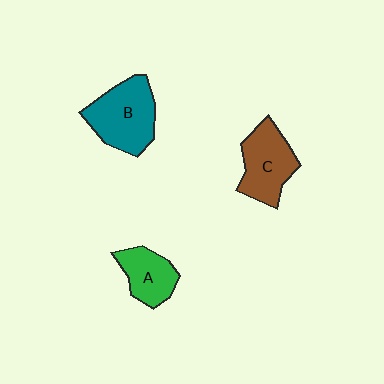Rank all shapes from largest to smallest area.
From largest to smallest: B (teal), C (brown), A (green).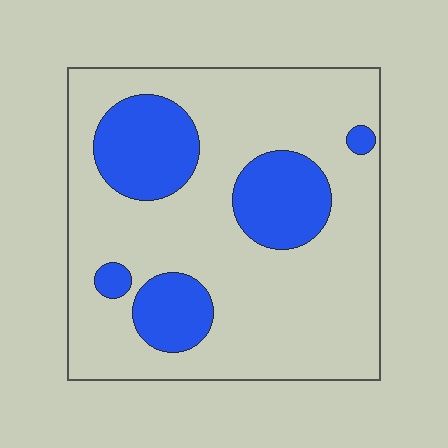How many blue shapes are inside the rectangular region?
5.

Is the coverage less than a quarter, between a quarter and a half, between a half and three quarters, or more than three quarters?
Less than a quarter.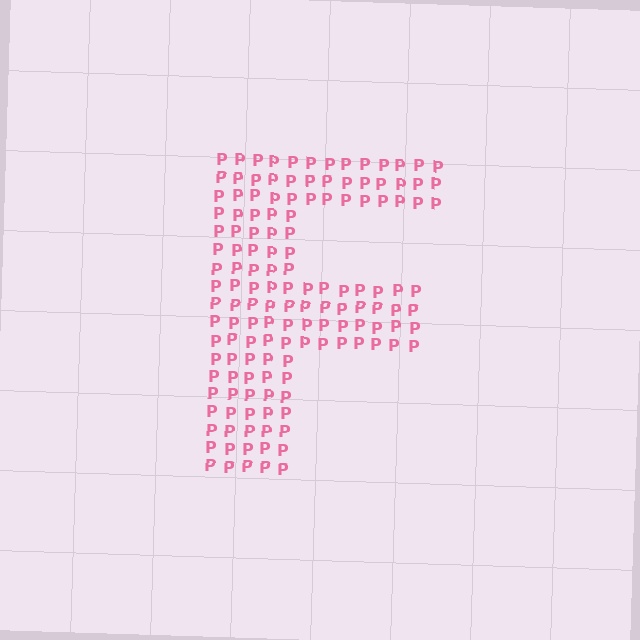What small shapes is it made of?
It is made of small letter P's.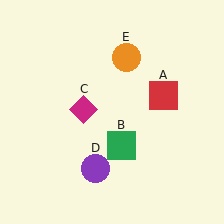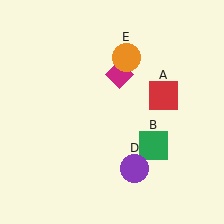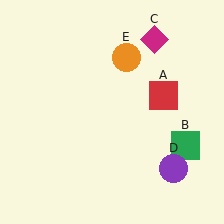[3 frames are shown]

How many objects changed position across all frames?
3 objects changed position: green square (object B), magenta diamond (object C), purple circle (object D).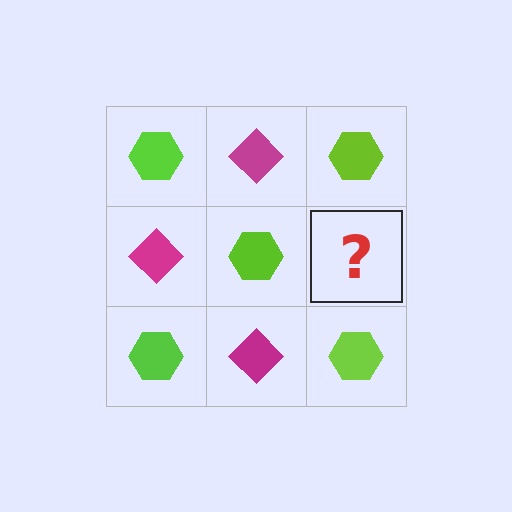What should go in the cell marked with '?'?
The missing cell should contain a magenta diamond.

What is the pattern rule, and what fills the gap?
The rule is that it alternates lime hexagon and magenta diamond in a checkerboard pattern. The gap should be filled with a magenta diamond.